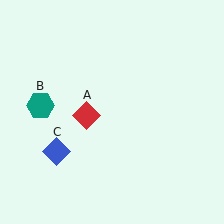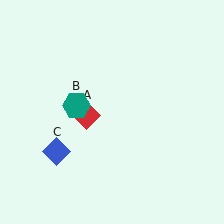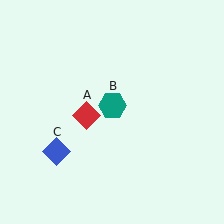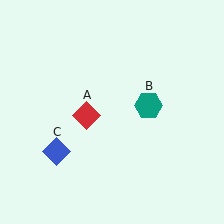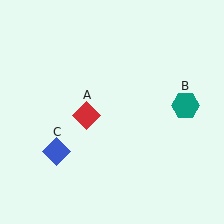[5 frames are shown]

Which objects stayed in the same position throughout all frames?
Red diamond (object A) and blue diamond (object C) remained stationary.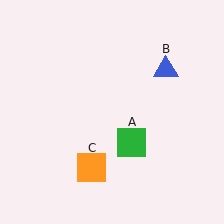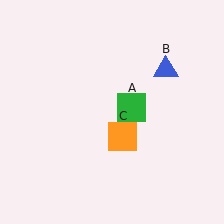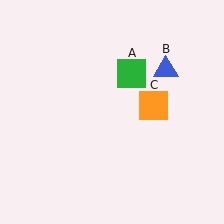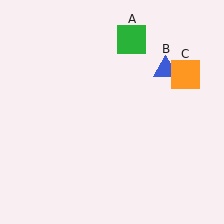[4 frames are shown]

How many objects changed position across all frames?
2 objects changed position: green square (object A), orange square (object C).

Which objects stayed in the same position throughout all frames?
Blue triangle (object B) remained stationary.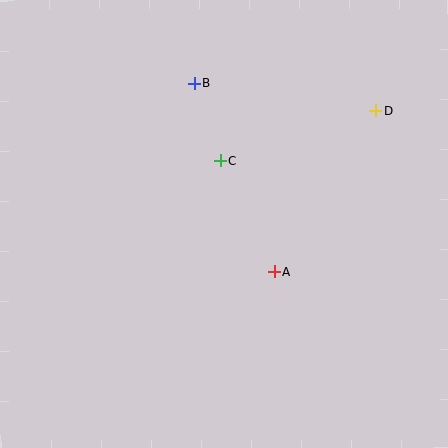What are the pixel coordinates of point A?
Point A is at (274, 272).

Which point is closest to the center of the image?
Point C at (220, 161) is closest to the center.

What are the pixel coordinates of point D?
Point D is at (375, 110).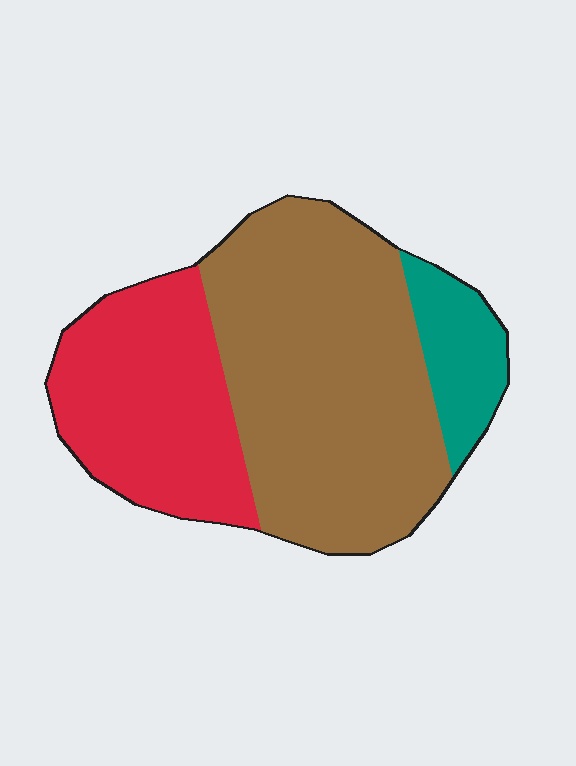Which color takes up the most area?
Brown, at roughly 55%.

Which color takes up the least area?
Teal, at roughly 10%.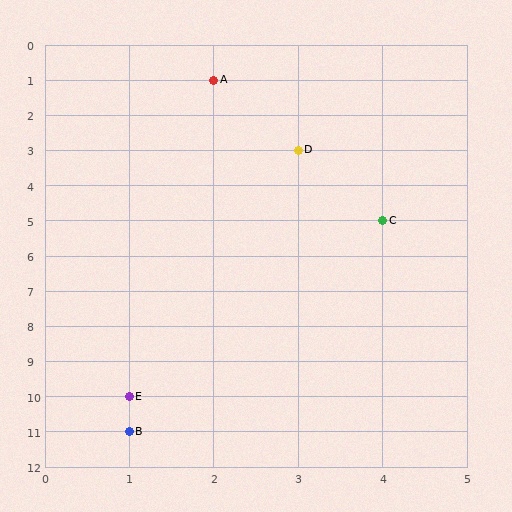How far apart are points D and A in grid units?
Points D and A are 1 column and 2 rows apart (about 2.2 grid units diagonally).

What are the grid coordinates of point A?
Point A is at grid coordinates (2, 1).